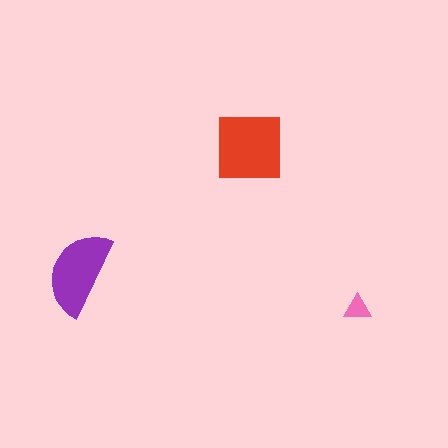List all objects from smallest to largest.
The pink triangle, the purple semicircle, the red square.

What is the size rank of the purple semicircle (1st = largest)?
2nd.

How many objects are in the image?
There are 3 objects in the image.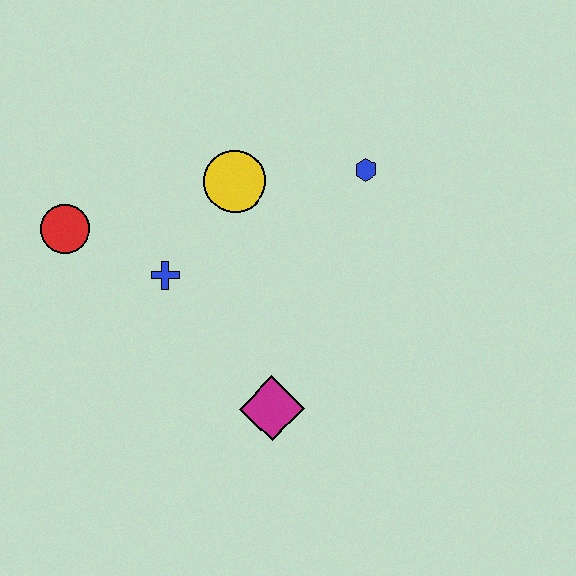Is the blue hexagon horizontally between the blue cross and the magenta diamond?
No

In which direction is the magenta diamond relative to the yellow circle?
The magenta diamond is below the yellow circle.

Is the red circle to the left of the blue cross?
Yes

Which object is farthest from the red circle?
The blue hexagon is farthest from the red circle.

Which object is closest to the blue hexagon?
The yellow circle is closest to the blue hexagon.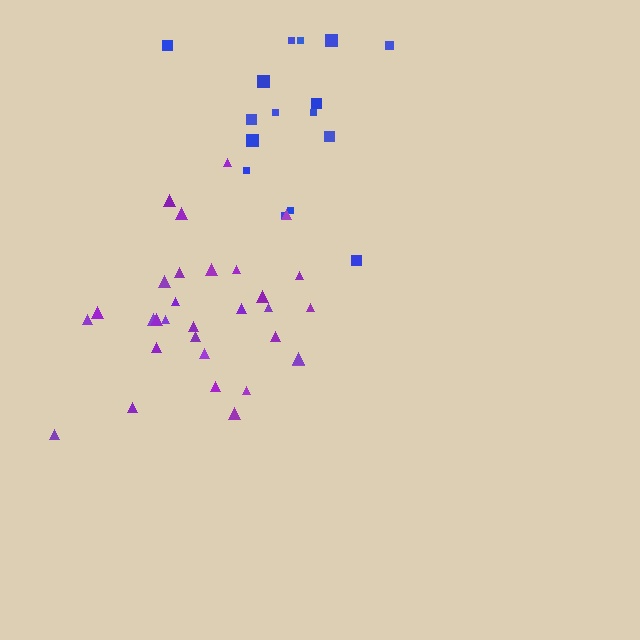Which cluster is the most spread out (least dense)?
Blue.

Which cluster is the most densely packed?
Purple.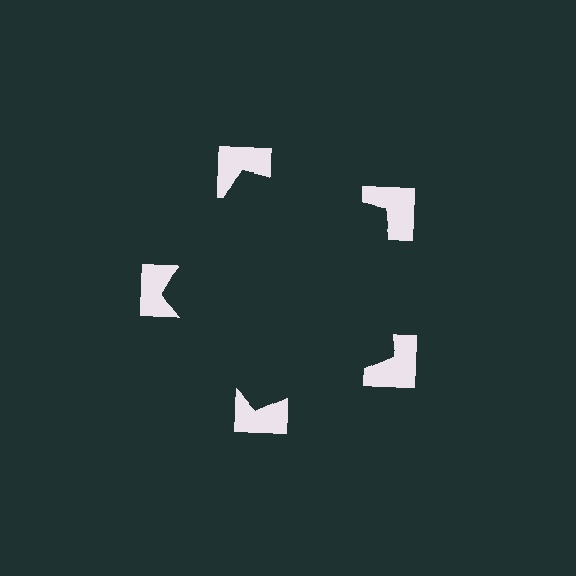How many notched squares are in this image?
There are 5 — one at each vertex of the illusory pentagon.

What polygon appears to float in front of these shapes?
An illusory pentagon — its edges are inferred from the aligned wedge cuts in the notched squares, not physically drawn.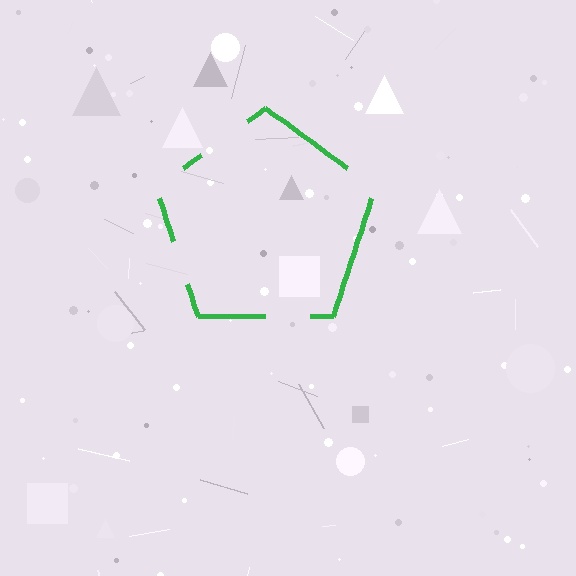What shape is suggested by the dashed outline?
The dashed outline suggests a pentagon.